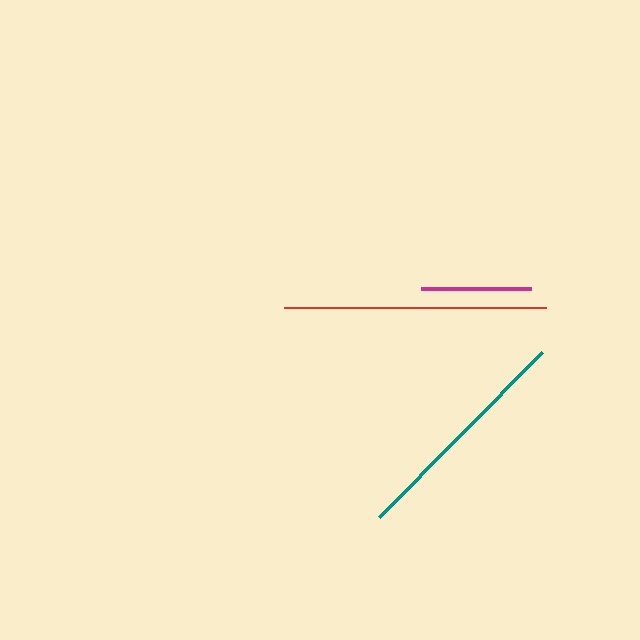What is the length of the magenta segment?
The magenta segment is approximately 110 pixels long.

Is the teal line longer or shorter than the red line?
The red line is longer than the teal line.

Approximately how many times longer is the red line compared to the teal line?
The red line is approximately 1.1 times the length of the teal line.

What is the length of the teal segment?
The teal segment is approximately 232 pixels long.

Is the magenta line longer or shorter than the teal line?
The teal line is longer than the magenta line.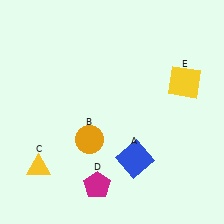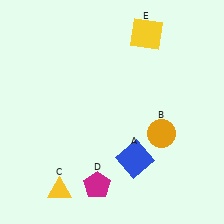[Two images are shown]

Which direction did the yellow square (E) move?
The yellow square (E) moved up.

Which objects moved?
The objects that moved are: the orange circle (B), the yellow triangle (C), the yellow square (E).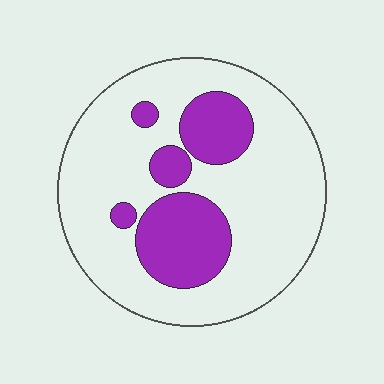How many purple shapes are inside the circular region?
5.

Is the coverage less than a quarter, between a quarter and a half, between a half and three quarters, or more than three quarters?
Between a quarter and a half.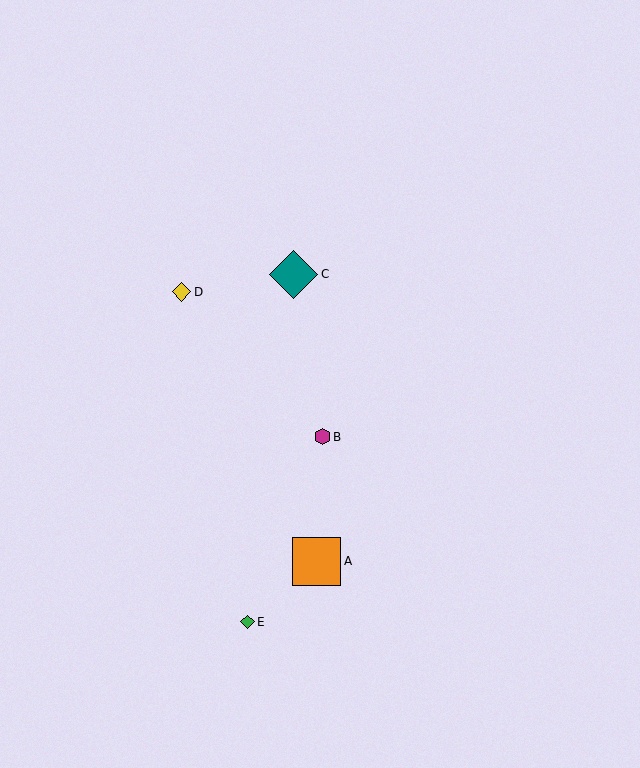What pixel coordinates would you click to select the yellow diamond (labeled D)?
Click at (182, 292) to select the yellow diamond D.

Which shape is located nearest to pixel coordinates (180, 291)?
The yellow diamond (labeled D) at (182, 292) is nearest to that location.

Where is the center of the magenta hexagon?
The center of the magenta hexagon is at (322, 437).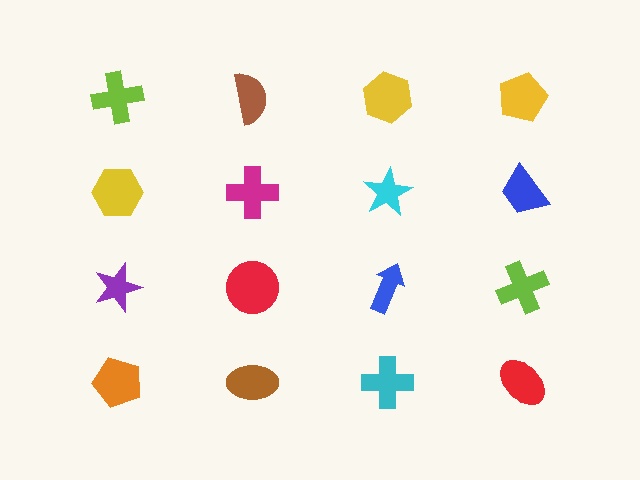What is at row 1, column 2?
A brown semicircle.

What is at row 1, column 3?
A yellow hexagon.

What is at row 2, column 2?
A magenta cross.